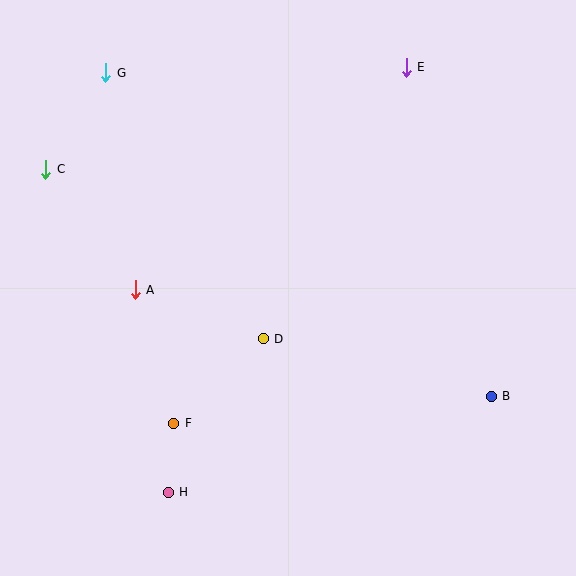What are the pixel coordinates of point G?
Point G is at (106, 73).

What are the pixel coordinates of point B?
Point B is at (491, 396).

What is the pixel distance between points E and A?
The distance between E and A is 350 pixels.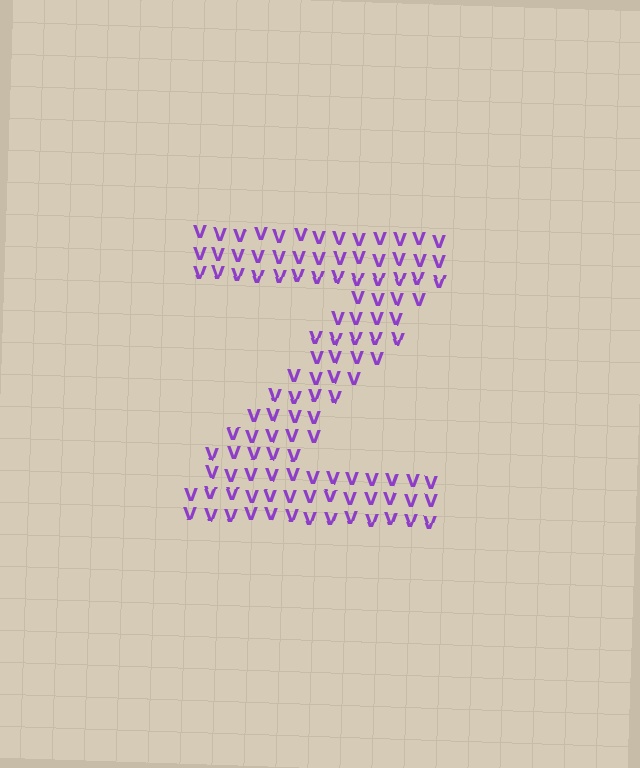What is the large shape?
The large shape is the letter Z.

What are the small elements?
The small elements are letter V's.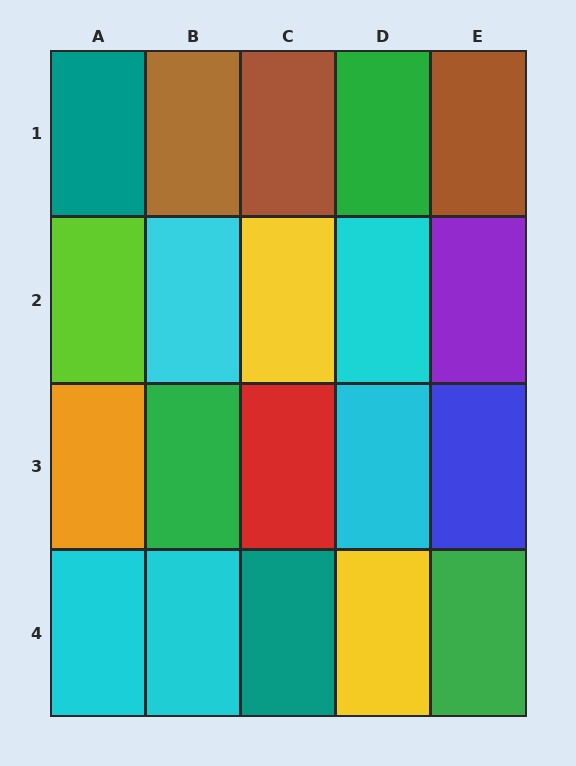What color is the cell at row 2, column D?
Cyan.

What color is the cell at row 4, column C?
Teal.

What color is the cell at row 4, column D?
Yellow.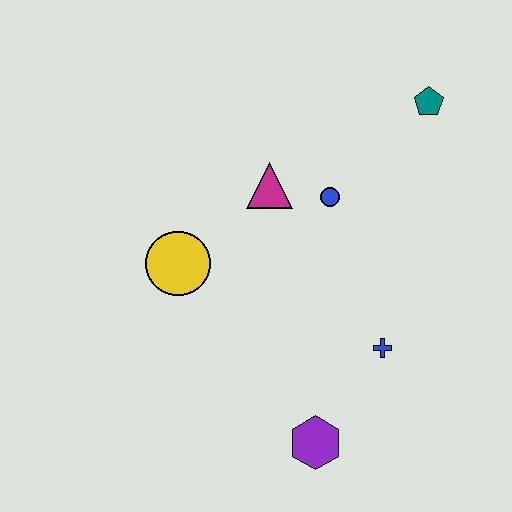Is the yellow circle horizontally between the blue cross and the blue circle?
No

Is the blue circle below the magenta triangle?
Yes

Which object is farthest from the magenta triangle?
The purple hexagon is farthest from the magenta triangle.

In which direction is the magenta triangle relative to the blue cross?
The magenta triangle is above the blue cross.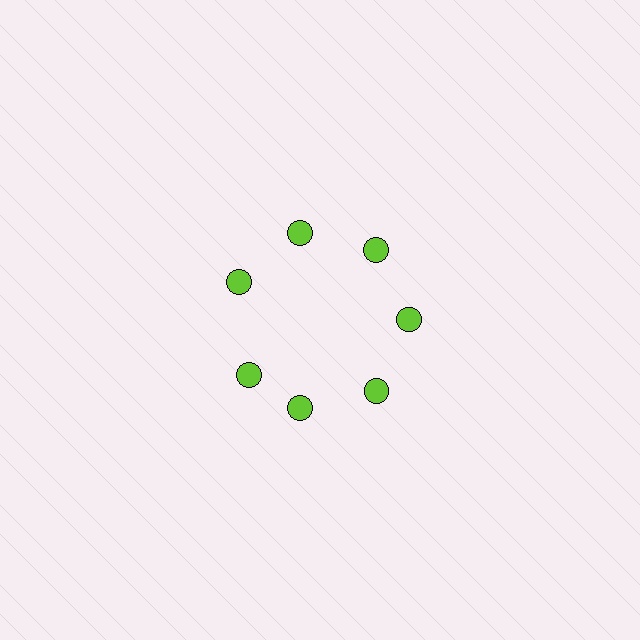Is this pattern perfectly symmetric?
No. The 7 lime circles are arranged in a ring, but one element near the 8 o'clock position is rotated out of alignment along the ring, breaking the 7-fold rotational symmetry.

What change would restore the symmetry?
The symmetry would be restored by rotating it back into even spacing with its neighbors so that all 7 circles sit at equal angles and equal distance from the center.